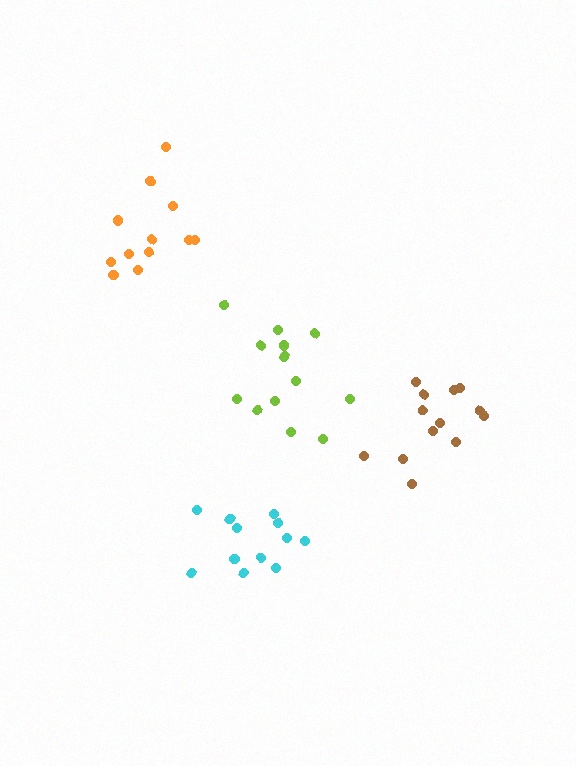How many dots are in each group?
Group 1: 13 dots, Group 2: 12 dots, Group 3: 12 dots, Group 4: 13 dots (50 total).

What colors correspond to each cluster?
The clusters are colored: brown, orange, cyan, lime.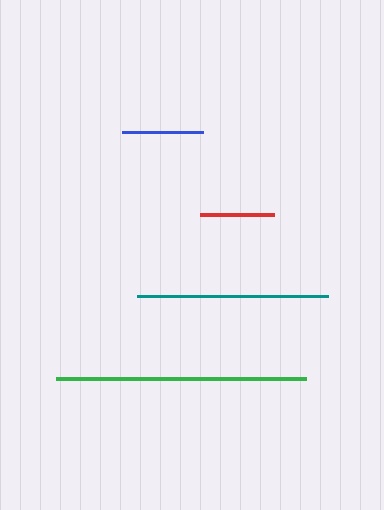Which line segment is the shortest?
The red line is the shortest at approximately 74 pixels.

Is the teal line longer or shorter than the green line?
The green line is longer than the teal line.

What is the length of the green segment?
The green segment is approximately 250 pixels long.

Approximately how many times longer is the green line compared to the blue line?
The green line is approximately 3.1 times the length of the blue line.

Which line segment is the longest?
The green line is the longest at approximately 250 pixels.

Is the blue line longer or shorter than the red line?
The blue line is longer than the red line.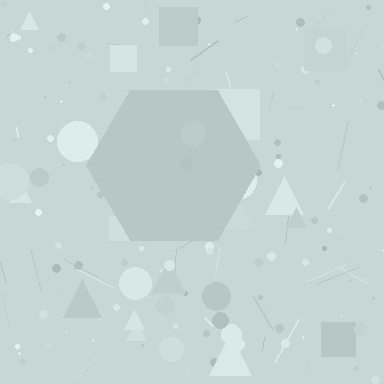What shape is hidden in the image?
A hexagon is hidden in the image.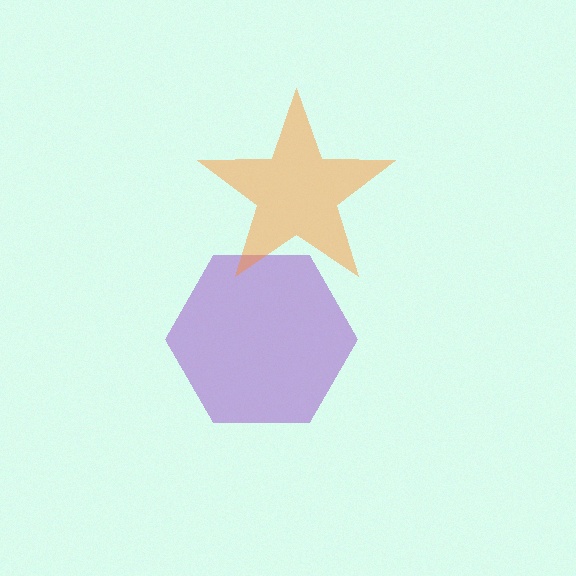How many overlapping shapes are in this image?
There are 2 overlapping shapes in the image.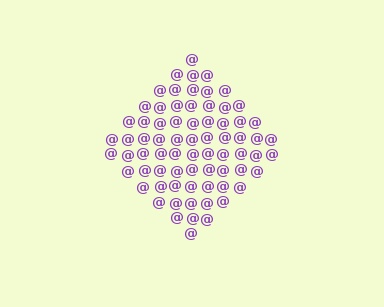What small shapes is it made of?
It is made of small at signs.